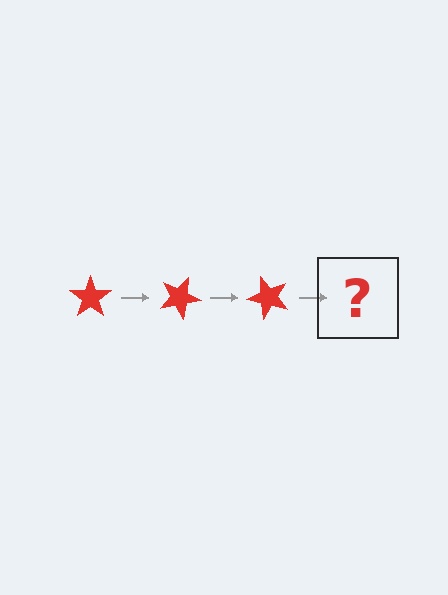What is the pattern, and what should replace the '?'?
The pattern is that the star rotates 25 degrees each step. The '?' should be a red star rotated 75 degrees.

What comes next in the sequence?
The next element should be a red star rotated 75 degrees.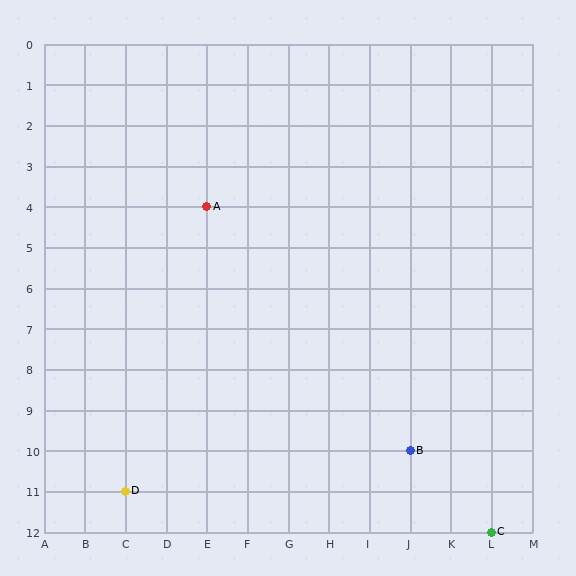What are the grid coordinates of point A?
Point A is at grid coordinates (E, 4).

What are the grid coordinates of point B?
Point B is at grid coordinates (J, 10).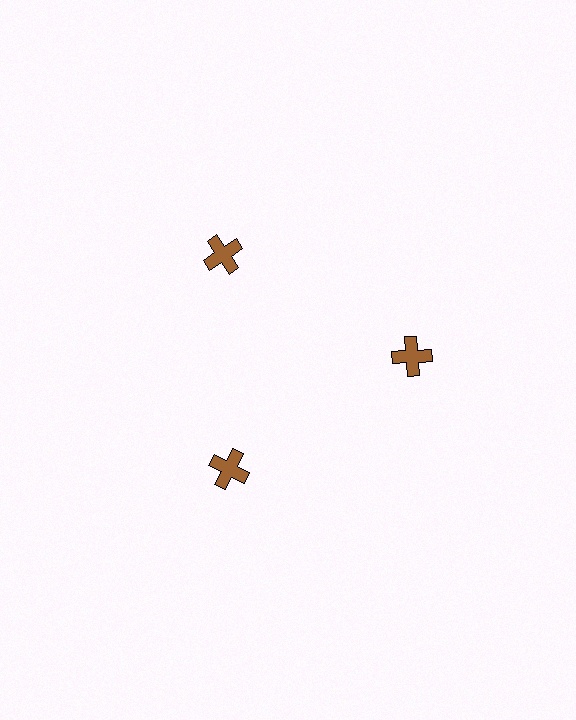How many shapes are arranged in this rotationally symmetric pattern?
There are 3 shapes, arranged in 3 groups of 1.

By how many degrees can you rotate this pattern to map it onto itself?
The pattern maps onto itself every 120 degrees of rotation.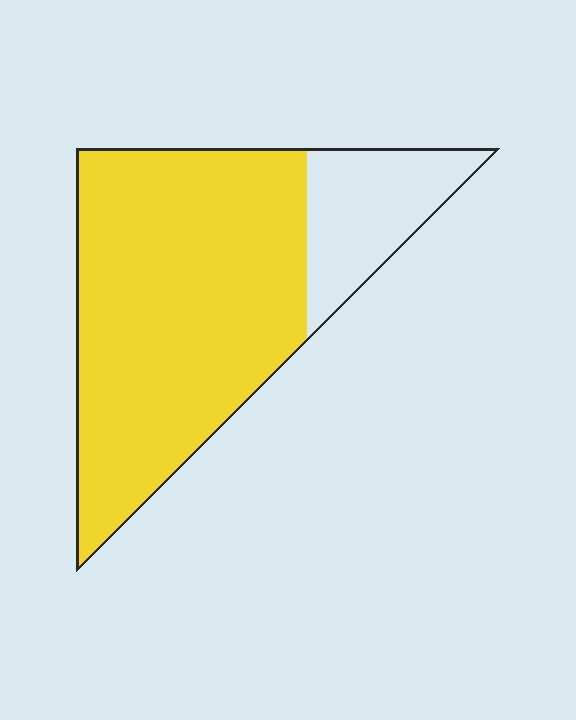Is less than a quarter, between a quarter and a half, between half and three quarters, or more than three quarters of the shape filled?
More than three quarters.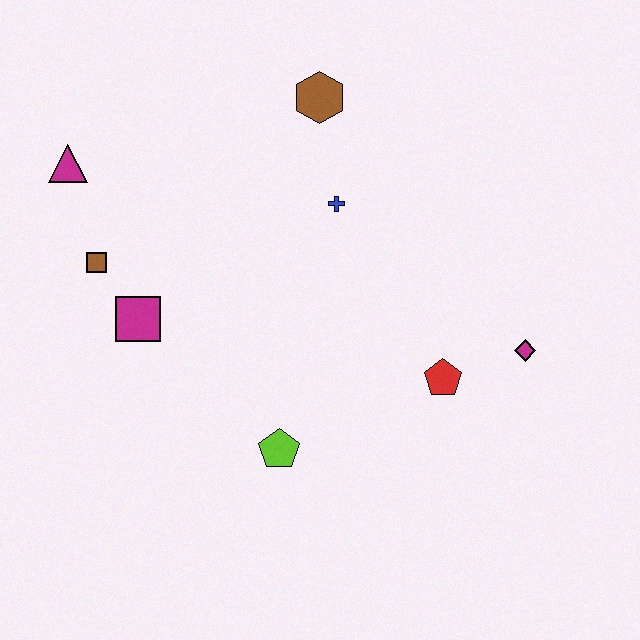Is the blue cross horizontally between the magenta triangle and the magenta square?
No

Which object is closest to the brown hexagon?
The blue cross is closest to the brown hexagon.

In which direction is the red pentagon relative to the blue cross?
The red pentagon is below the blue cross.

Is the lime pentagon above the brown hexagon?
No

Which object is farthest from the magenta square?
The magenta diamond is farthest from the magenta square.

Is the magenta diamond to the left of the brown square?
No